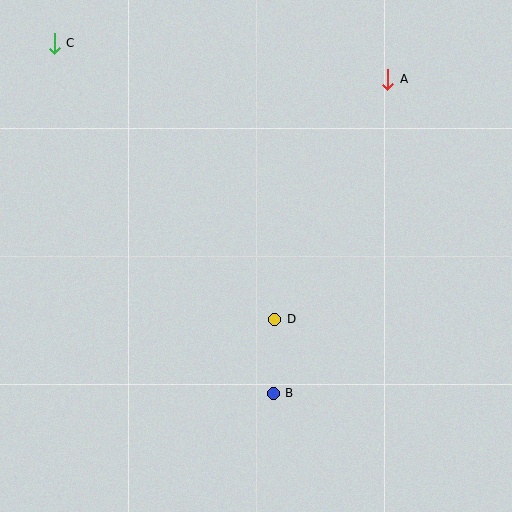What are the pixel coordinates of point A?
Point A is at (388, 79).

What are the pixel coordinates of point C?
Point C is at (54, 43).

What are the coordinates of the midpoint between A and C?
The midpoint between A and C is at (221, 61).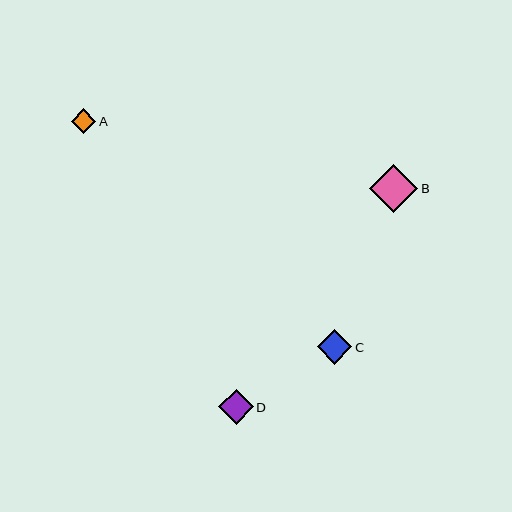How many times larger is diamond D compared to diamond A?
Diamond D is approximately 1.4 times the size of diamond A.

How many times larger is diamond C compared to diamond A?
Diamond C is approximately 1.4 times the size of diamond A.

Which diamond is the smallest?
Diamond A is the smallest with a size of approximately 24 pixels.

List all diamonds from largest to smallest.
From largest to smallest: B, D, C, A.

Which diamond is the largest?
Diamond B is the largest with a size of approximately 48 pixels.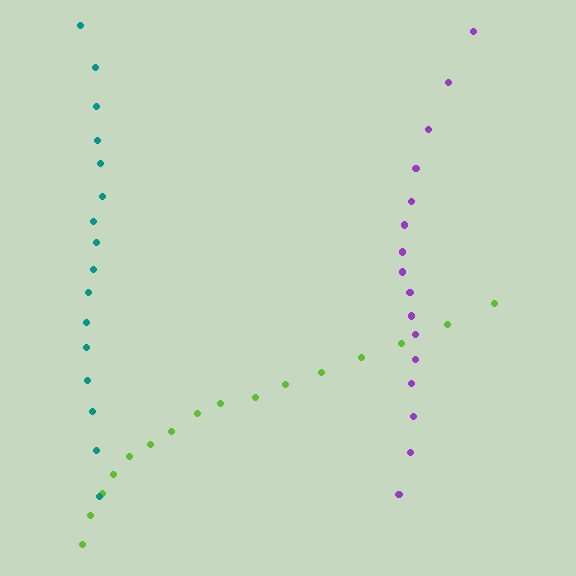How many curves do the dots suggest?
There are 3 distinct paths.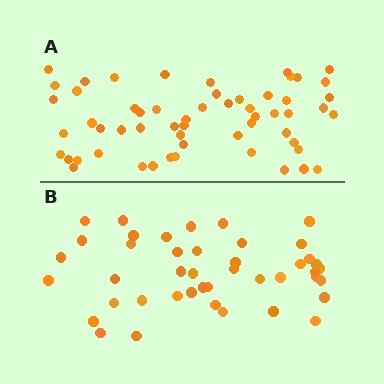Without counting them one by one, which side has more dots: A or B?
Region A (the top region) has more dots.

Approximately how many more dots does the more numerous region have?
Region A has approximately 15 more dots than region B.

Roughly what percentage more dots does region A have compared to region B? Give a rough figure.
About 35% more.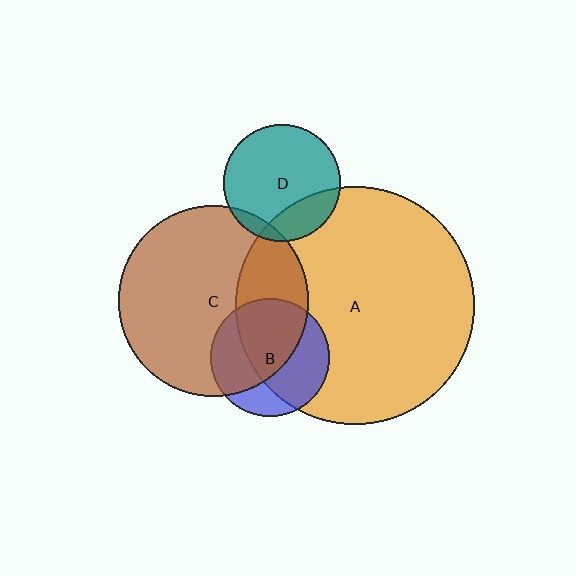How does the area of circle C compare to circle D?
Approximately 2.6 times.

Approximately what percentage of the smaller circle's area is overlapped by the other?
Approximately 20%.